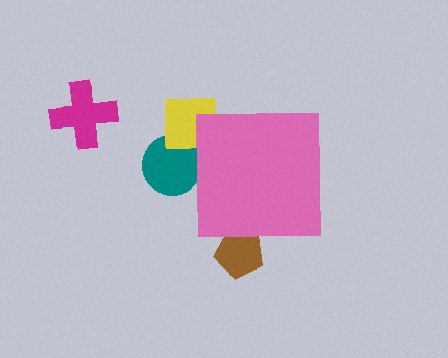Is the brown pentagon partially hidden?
Yes, the brown pentagon is partially hidden behind the pink square.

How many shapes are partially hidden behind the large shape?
3 shapes are partially hidden.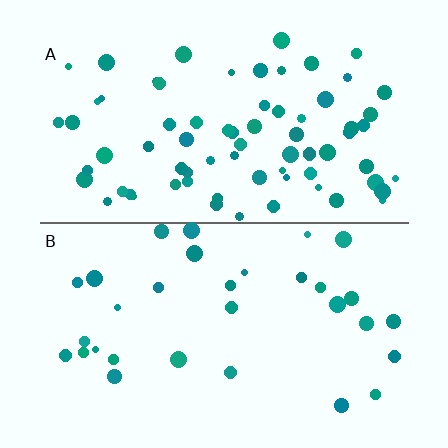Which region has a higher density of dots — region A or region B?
A (the top).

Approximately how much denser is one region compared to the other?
Approximately 2.2× — region A over region B.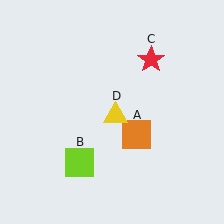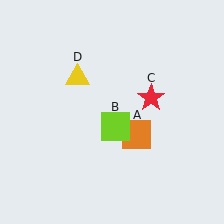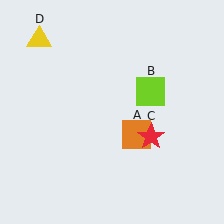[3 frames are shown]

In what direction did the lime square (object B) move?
The lime square (object B) moved up and to the right.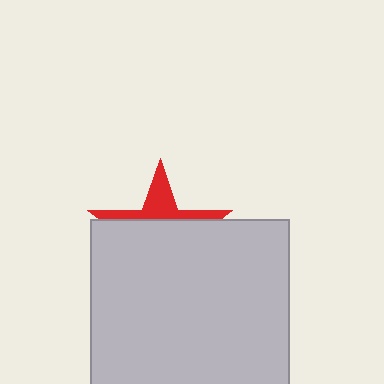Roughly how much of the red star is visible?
A small part of it is visible (roughly 33%).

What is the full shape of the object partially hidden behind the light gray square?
The partially hidden object is a red star.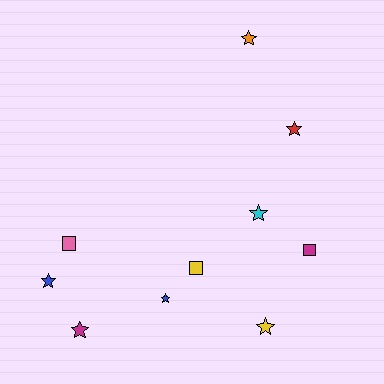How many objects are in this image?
There are 10 objects.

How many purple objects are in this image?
There are no purple objects.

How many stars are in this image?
There are 7 stars.